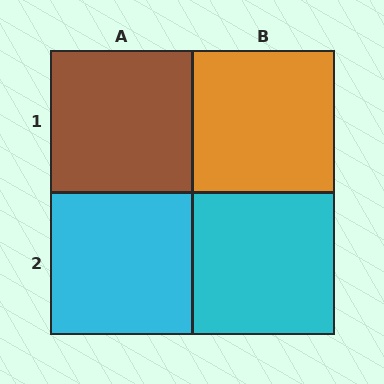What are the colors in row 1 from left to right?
Brown, orange.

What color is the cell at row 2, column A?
Cyan.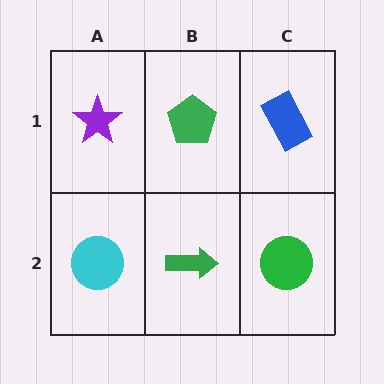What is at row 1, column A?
A purple star.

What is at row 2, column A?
A cyan circle.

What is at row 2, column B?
A green arrow.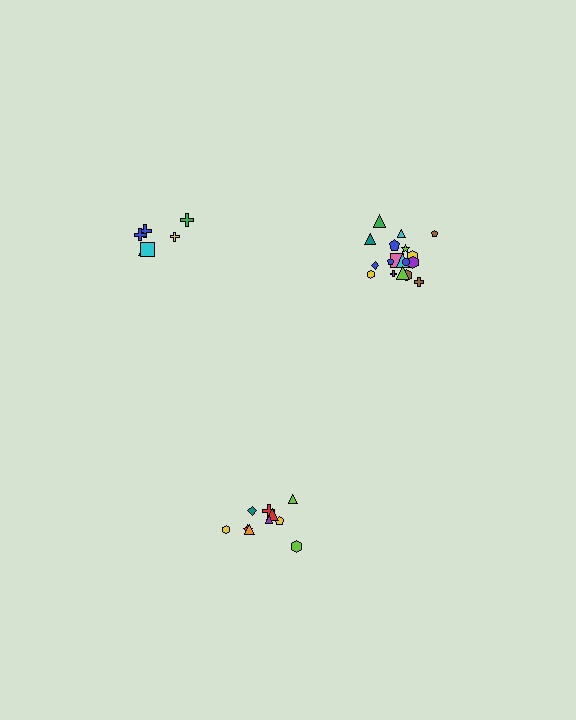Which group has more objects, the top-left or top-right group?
The top-right group.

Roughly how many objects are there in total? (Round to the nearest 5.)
Roughly 35 objects in total.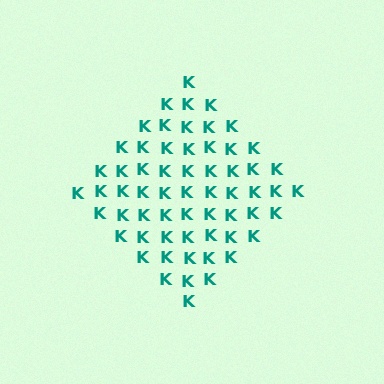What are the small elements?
The small elements are letter K's.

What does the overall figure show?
The overall figure shows a diamond.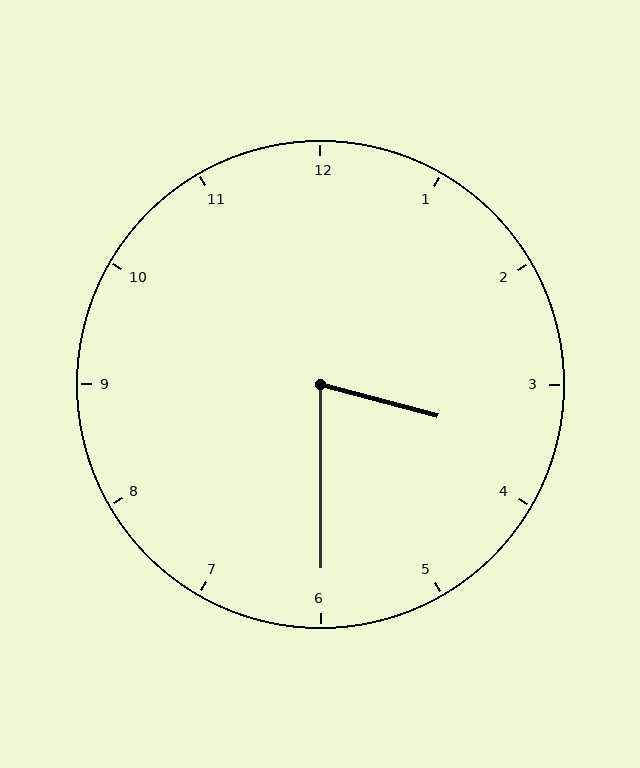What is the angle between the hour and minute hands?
Approximately 75 degrees.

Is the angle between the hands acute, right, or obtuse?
It is acute.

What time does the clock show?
3:30.